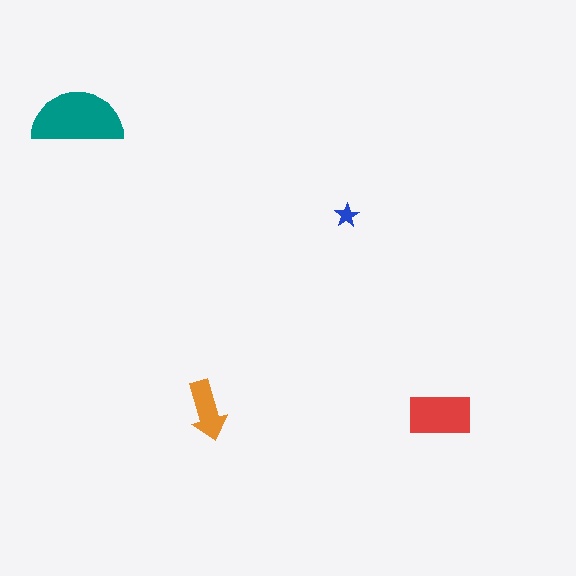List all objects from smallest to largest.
The blue star, the orange arrow, the red rectangle, the teal semicircle.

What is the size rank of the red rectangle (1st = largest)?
2nd.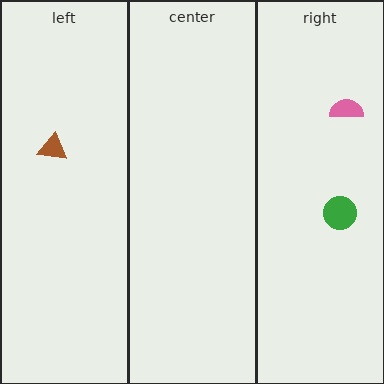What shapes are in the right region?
The green circle, the pink semicircle.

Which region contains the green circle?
The right region.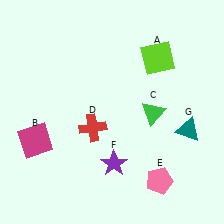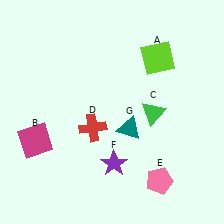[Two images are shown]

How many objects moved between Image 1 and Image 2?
1 object moved between the two images.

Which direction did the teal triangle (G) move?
The teal triangle (G) moved left.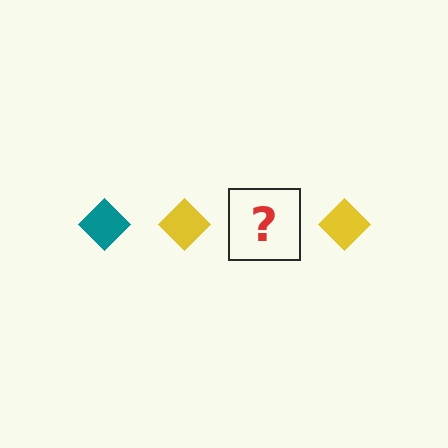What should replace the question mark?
The question mark should be replaced with a teal diamond.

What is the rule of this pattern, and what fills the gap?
The rule is that the pattern cycles through teal, yellow diamonds. The gap should be filled with a teal diamond.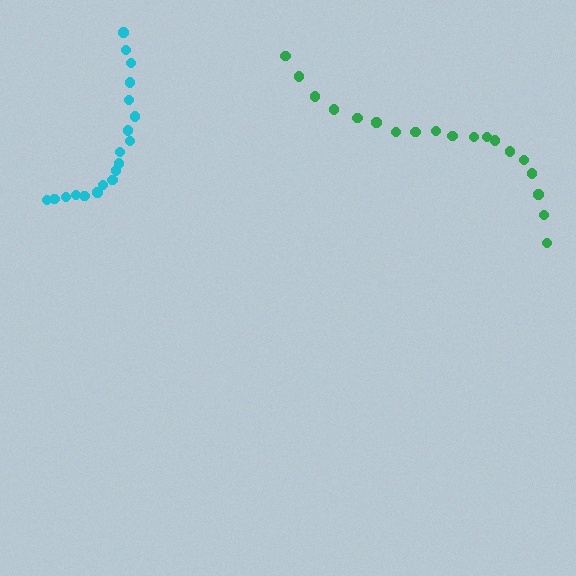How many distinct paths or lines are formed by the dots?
There are 2 distinct paths.